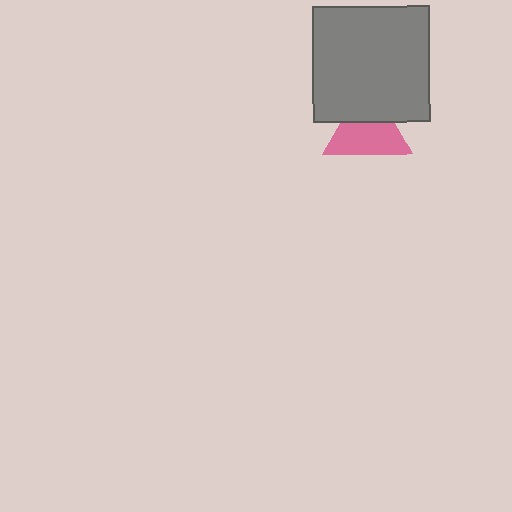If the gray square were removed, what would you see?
You would see the complete pink triangle.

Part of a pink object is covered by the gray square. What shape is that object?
It is a triangle.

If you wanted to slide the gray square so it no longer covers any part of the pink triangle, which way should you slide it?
Slide it up — that is the most direct way to separate the two shapes.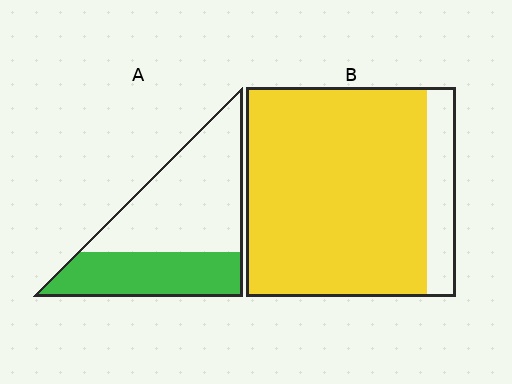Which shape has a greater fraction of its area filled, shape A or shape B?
Shape B.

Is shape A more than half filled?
No.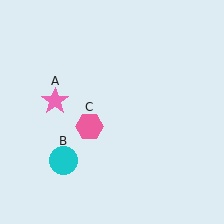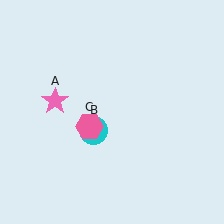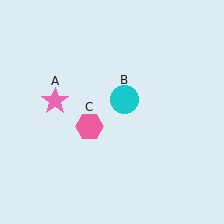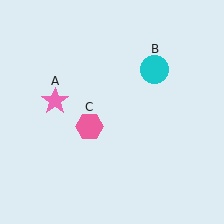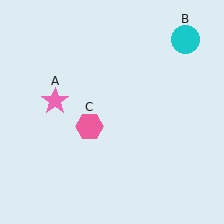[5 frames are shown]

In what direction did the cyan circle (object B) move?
The cyan circle (object B) moved up and to the right.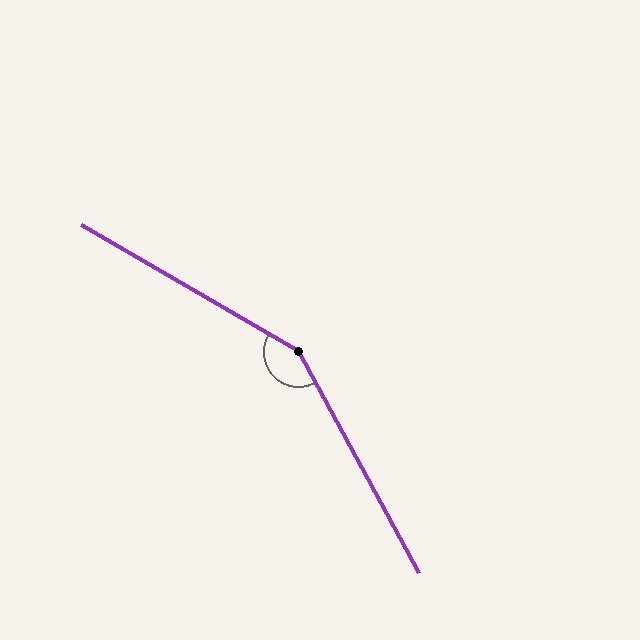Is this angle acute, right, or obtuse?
It is obtuse.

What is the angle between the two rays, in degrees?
Approximately 149 degrees.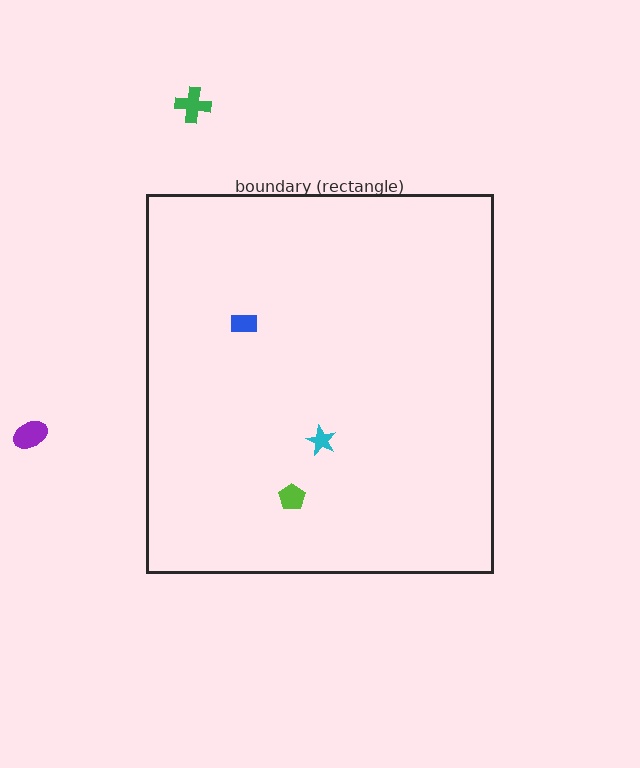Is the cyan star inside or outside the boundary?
Inside.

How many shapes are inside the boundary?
3 inside, 2 outside.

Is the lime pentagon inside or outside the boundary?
Inside.